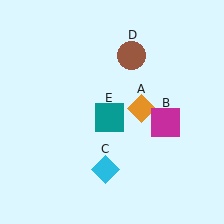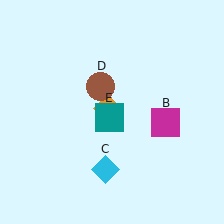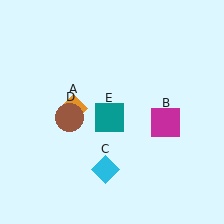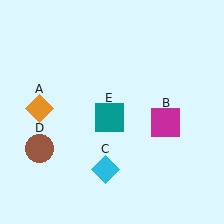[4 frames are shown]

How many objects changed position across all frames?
2 objects changed position: orange diamond (object A), brown circle (object D).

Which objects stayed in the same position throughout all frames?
Magenta square (object B) and cyan diamond (object C) and teal square (object E) remained stationary.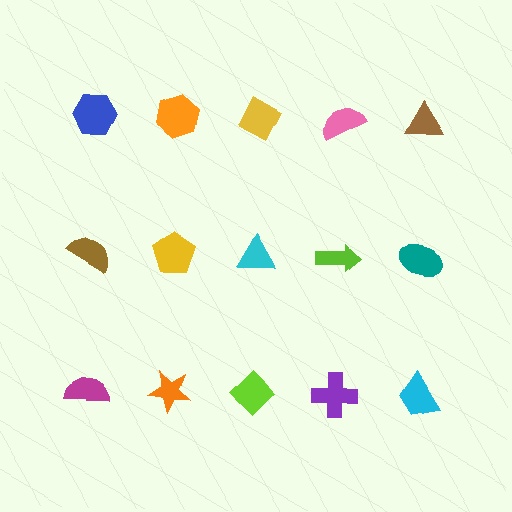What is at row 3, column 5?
A cyan trapezoid.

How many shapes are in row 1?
5 shapes.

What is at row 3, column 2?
An orange star.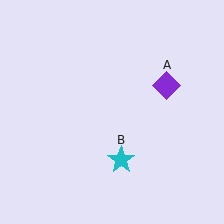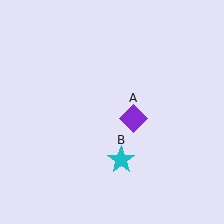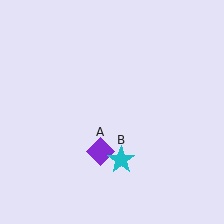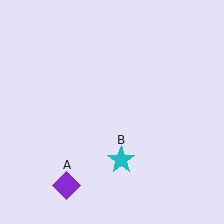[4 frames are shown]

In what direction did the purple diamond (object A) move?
The purple diamond (object A) moved down and to the left.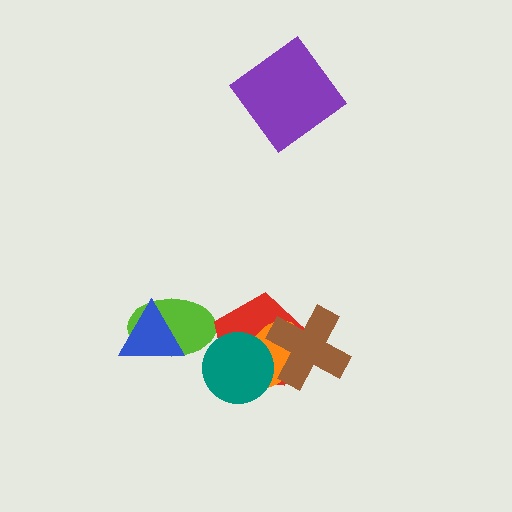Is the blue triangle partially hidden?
No, no other shape covers it.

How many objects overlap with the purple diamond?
0 objects overlap with the purple diamond.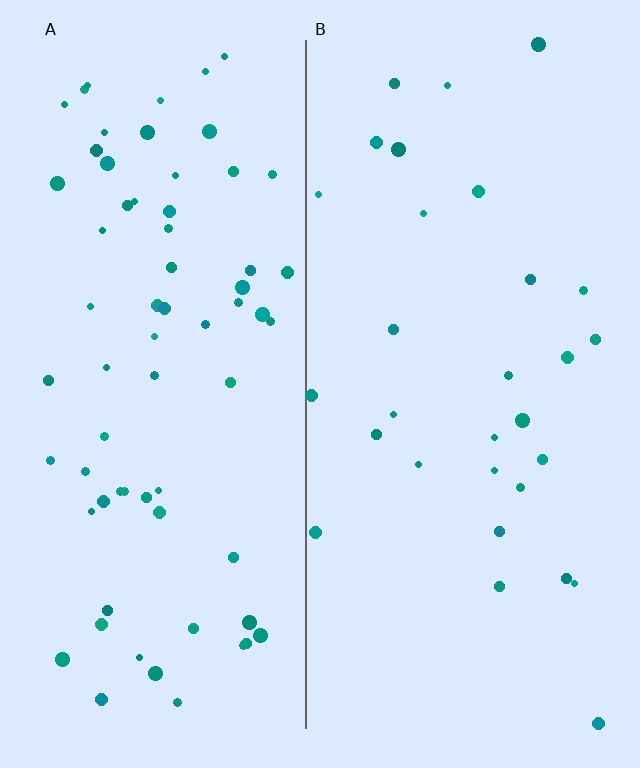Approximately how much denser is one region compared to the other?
Approximately 2.3× — region A over region B.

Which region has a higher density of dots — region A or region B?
A (the left).